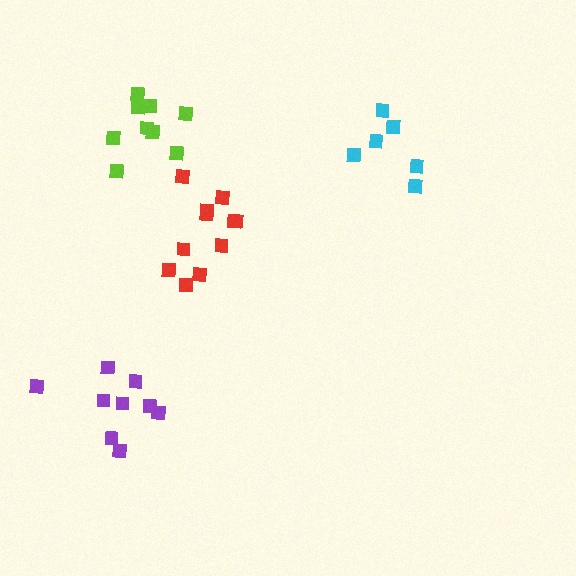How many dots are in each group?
Group 1: 11 dots, Group 2: 6 dots, Group 3: 9 dots, Group 4: 9 dots (35 total).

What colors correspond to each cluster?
The clusters are colored: red, cyan, purple, lime.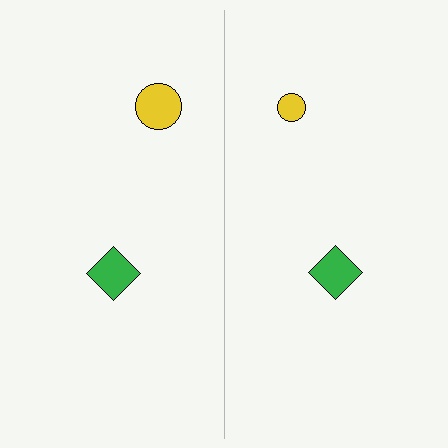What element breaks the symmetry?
The yellow circle on the right side has a different size than its mirror counterpart.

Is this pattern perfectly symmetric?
No, the pattern is not perfectly symmetric. The yellow circle on the right side has a different size than its mirror counterpart.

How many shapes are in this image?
There are 4 shapes in this image.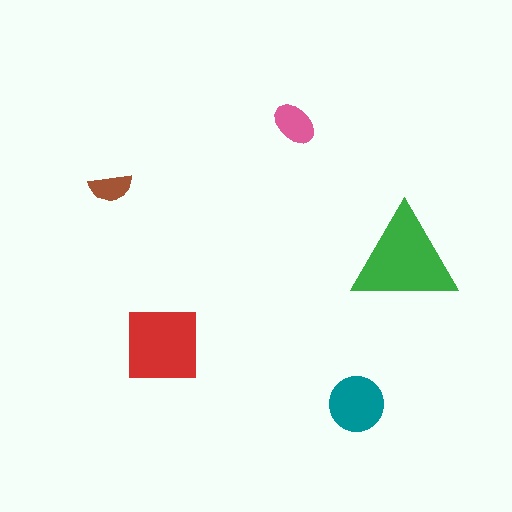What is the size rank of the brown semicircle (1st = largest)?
5th.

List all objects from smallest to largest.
The brown semicircle, the pink ellipse, the teal circle, the red square, the green triangle.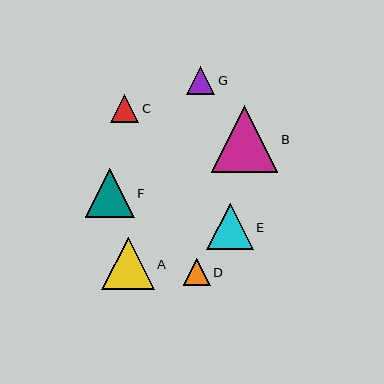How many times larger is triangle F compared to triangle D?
Triangle F is approximately 1.8 times the size of triangle D.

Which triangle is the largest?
Triangle B is the largest with a size of approximately 67 pixels.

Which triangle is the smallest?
Triangle D is the smallest with a size of approximately 27 pixels.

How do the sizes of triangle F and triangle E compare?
Triangle F and triangle E are approximately the same size.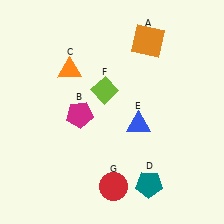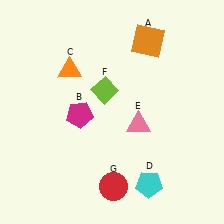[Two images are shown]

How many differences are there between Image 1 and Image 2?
There are 2 differences between the two images.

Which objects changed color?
D changed from teal to cyan. E changed from blue to pink.